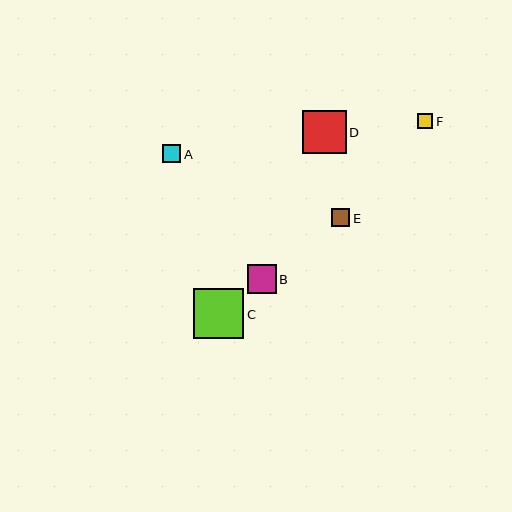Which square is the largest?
Square C is the largest with a size of approximately 50 pixels.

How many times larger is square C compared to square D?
Square C is approximately 1.1 times the size of square D.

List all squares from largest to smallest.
From largest to smallest: C, D, B, E, A, F.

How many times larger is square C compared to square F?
Square C is approximately 3.3 times the size of square F.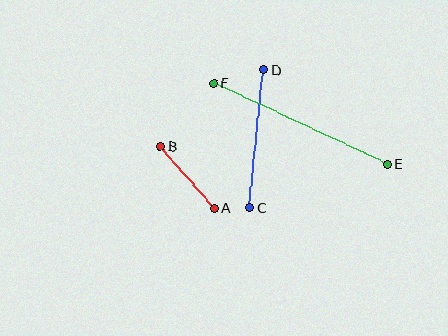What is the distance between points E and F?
The distance is approximately 192 pixels.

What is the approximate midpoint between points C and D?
The midpoint is at approximately (256, 139) pixels.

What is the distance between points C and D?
The distance is approximately 138 pixels.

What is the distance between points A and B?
The distance is approximately 82 pixels.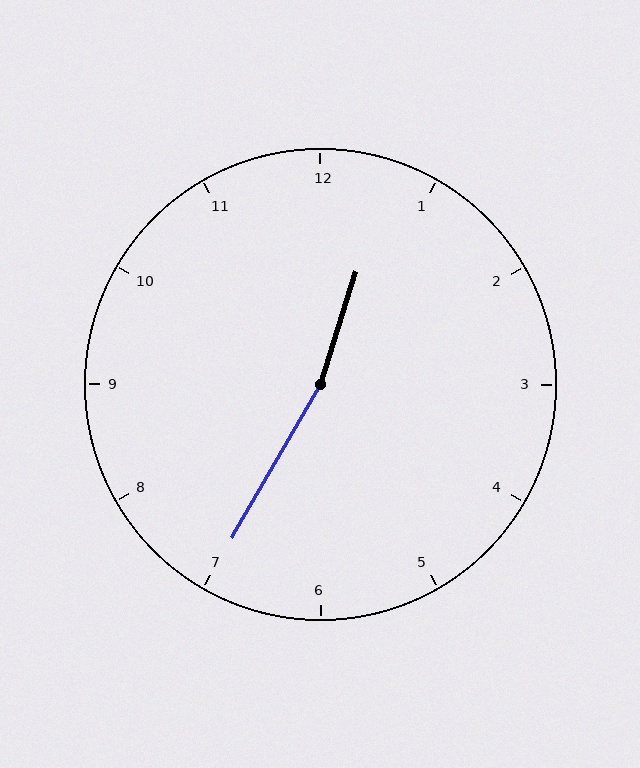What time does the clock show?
12:35.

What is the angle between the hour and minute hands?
Approximately 168 degrees.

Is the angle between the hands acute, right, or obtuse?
It is obtuse.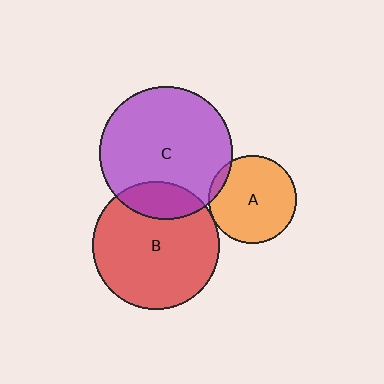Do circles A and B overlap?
Yes.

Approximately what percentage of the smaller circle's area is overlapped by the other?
Approximately 5%.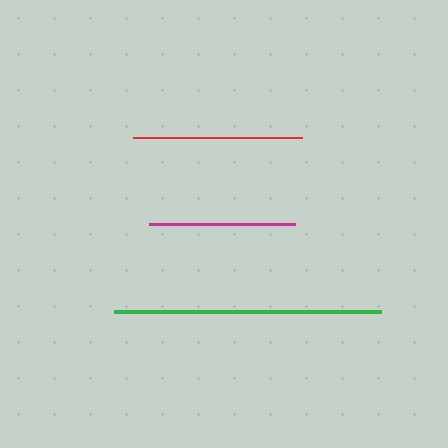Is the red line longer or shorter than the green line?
The green line is longer than the red line.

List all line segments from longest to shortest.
From longest to shortest: green, red, magenta.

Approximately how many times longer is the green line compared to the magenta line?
The green line is approximately 1.8 times the length of the magenta line.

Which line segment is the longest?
The green line is the longest at approximately 267 pixels.